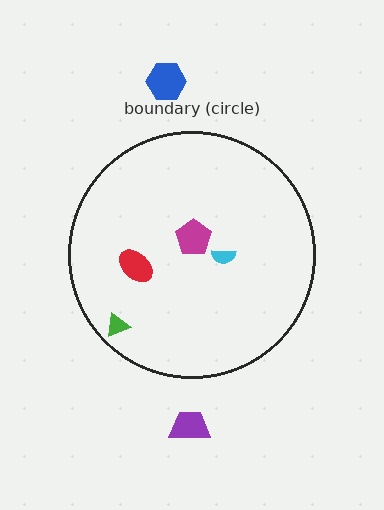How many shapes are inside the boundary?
4 inside, 2 outside.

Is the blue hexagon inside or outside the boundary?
Outside.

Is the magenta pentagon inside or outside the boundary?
Inside.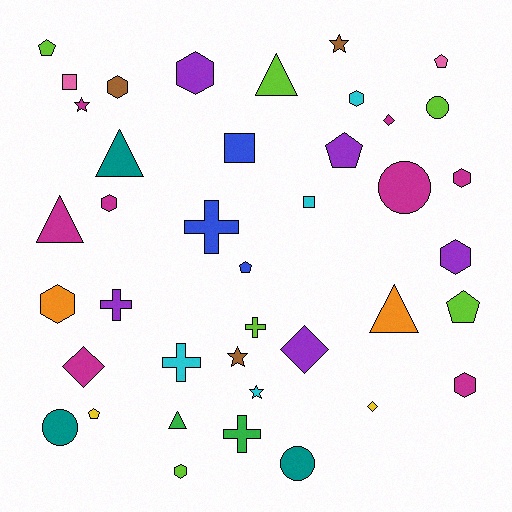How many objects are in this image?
There are 40 objects.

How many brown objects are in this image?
There are 3 brown objects.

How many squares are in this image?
There are 3 squares.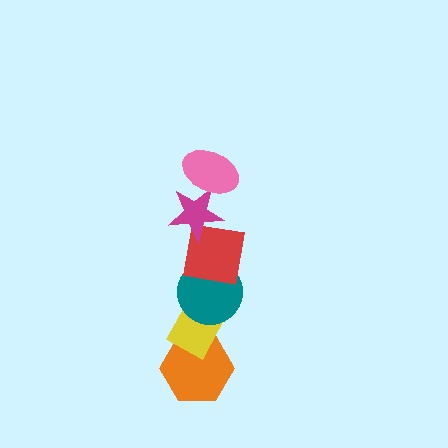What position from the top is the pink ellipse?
The pink ellipse is 1st from the top.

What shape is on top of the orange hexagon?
The yellow rectangle is on top of the orange hexagon.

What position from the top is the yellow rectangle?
The yellow rectangle is 5th from the top.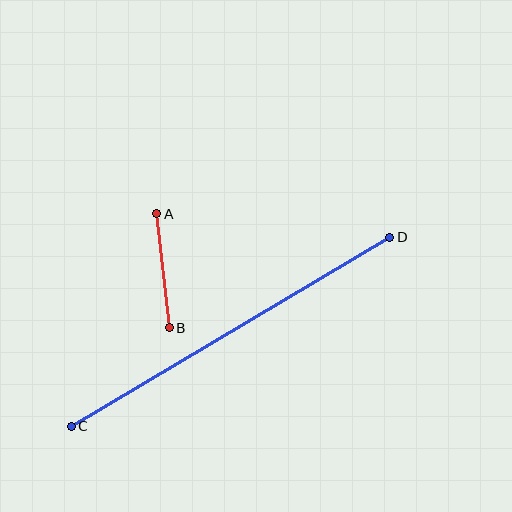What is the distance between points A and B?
The distance is approximately 115 pixels.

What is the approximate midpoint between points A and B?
The midpoint is at approximately (163, 271) pixels.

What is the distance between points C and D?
The distance is approximately 370 pixels.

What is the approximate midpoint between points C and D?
The midpoint is at approximately (230, 332) pixels.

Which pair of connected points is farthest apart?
Points C and D are farthest apart.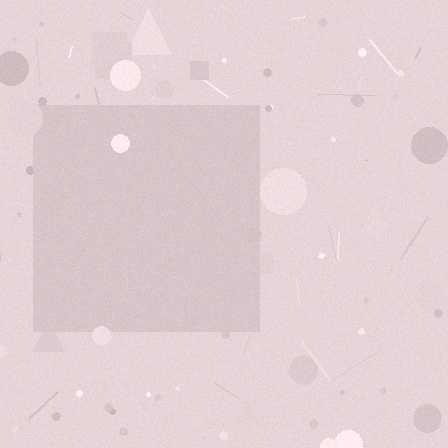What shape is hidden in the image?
A square is hidden in the image.